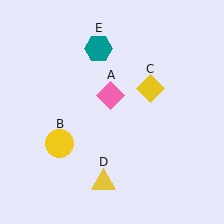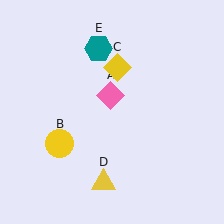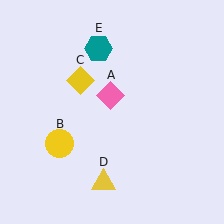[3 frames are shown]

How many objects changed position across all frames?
1 object changed position: yellow diamond (object C).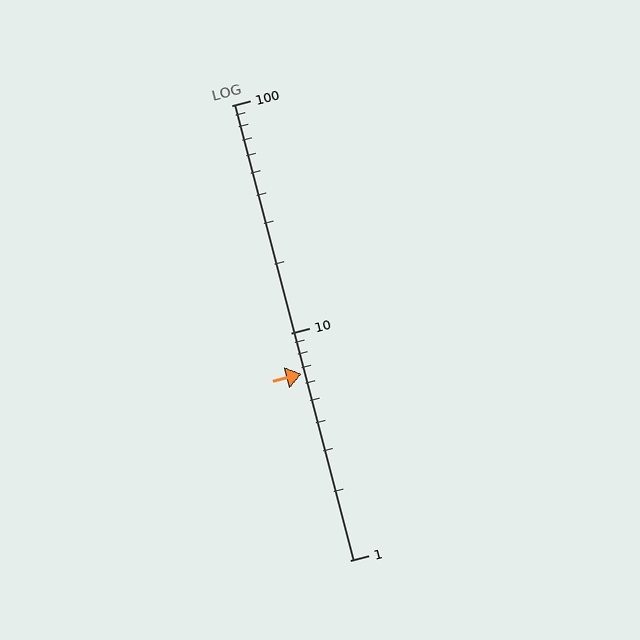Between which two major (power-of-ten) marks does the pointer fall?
The pointer is between 1 and 10.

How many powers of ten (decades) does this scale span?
The scale spans 2 decades, from 1 to 100.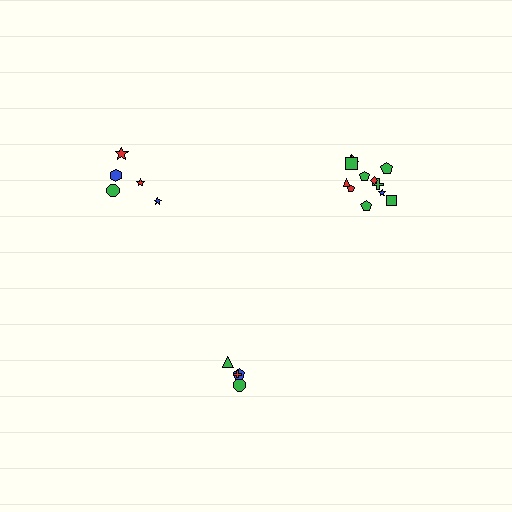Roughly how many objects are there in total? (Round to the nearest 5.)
Roughly 20 objects in total.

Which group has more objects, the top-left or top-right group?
The top-right group.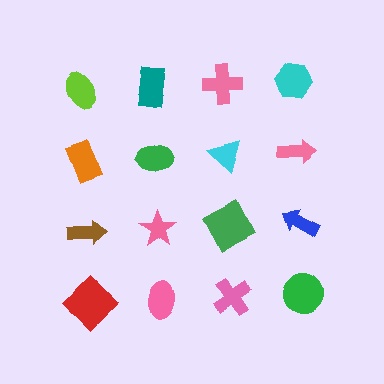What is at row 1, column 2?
A teal rectangle.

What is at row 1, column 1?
A lime ellipse.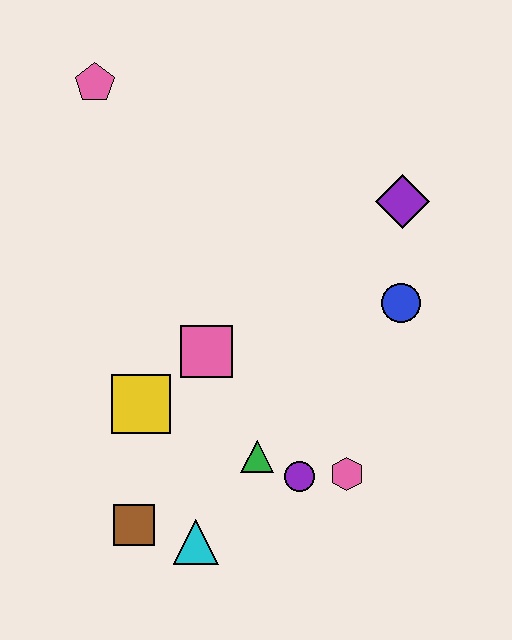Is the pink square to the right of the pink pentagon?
Yes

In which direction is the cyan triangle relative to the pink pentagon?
The cyan triangle is below the pink pentagon.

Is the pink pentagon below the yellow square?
No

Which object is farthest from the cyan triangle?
The pink pentagon is farthest from the cyan triangle.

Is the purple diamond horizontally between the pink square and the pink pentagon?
No